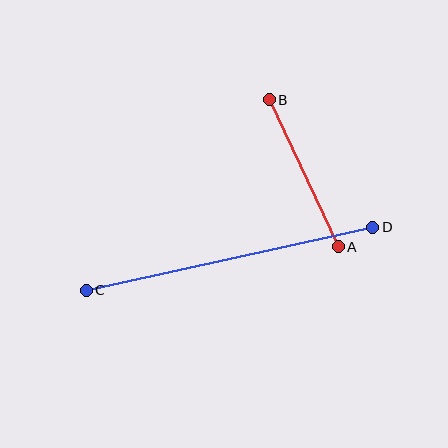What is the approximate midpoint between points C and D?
The midpoint is at approximately (230, 259) pixels.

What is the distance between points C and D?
The distance is approximately 293 pixels.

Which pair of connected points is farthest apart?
Points C and D are farthest apart.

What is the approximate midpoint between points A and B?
The midpoint is at approximately (304, 173) pixels.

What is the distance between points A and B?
The distance is approximately 162 pixels.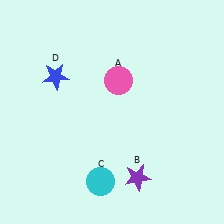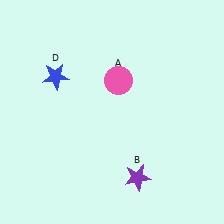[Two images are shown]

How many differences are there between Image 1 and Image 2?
There is 1 difference between the two images.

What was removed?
The cyan circle (C) was removed in Image 2.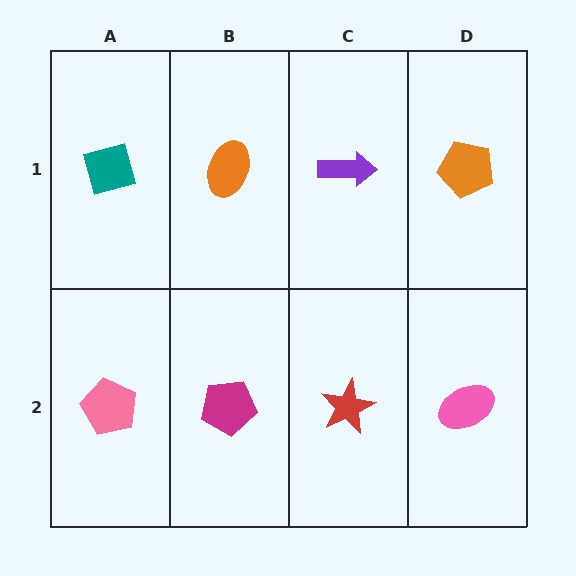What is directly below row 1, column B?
A magenta pentagon.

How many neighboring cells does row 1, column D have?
2.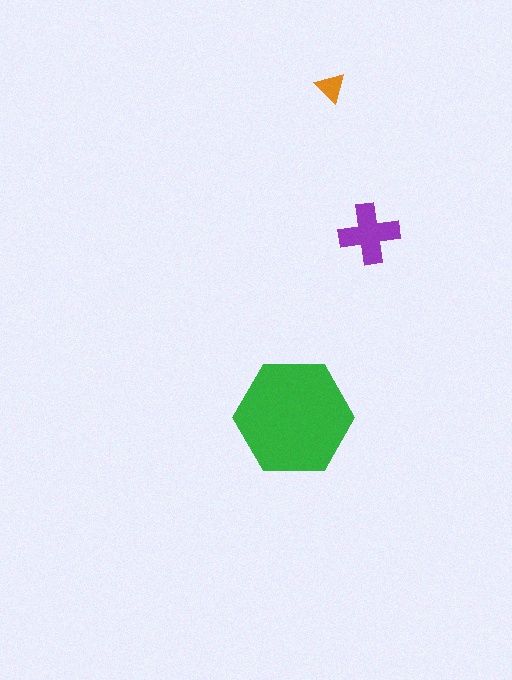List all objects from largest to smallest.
The green hexagon, the purple cross, the orange triangle.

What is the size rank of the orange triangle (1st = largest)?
3rd.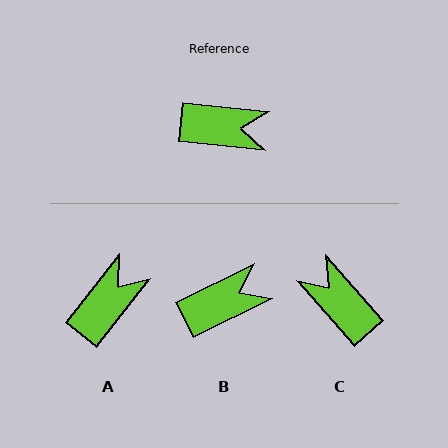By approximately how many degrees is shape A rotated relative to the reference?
Approximately 58 degrees counter-clockwise.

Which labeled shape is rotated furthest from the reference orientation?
C, about 137 degrees away.